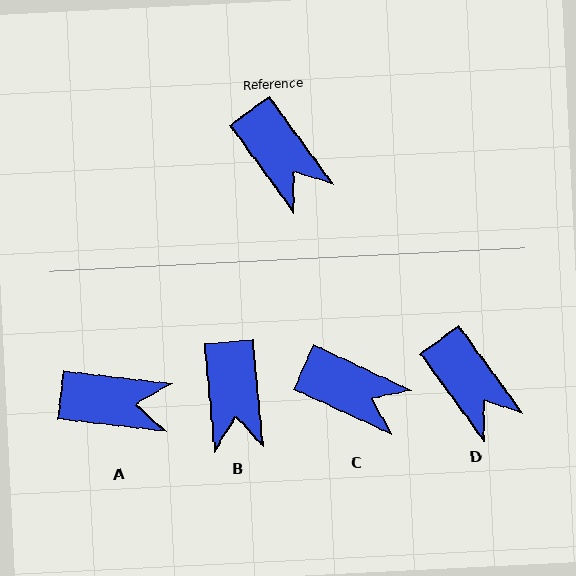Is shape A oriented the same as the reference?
No, it is off by about 47 degrees.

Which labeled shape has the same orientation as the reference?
D.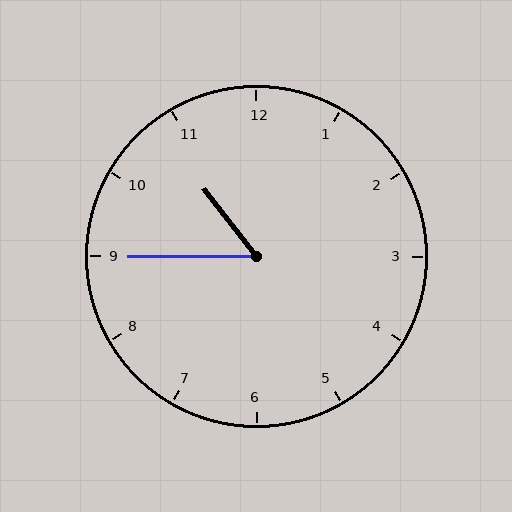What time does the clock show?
10:45.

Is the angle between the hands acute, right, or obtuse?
It is acute.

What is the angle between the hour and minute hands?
Approximately 52 degrees.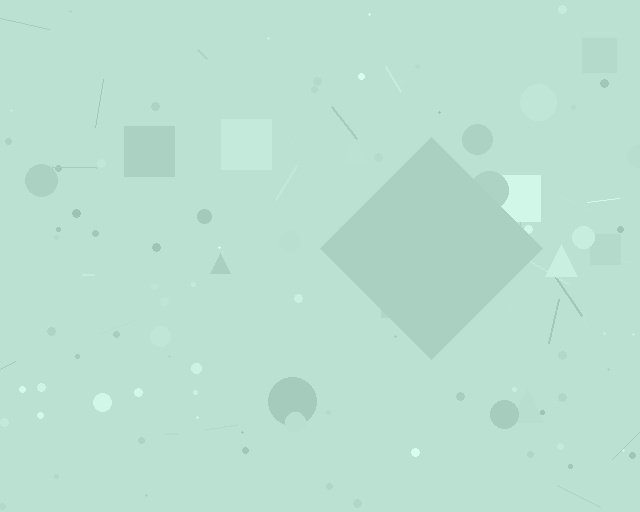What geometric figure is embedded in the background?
A diamond is embedded in the background.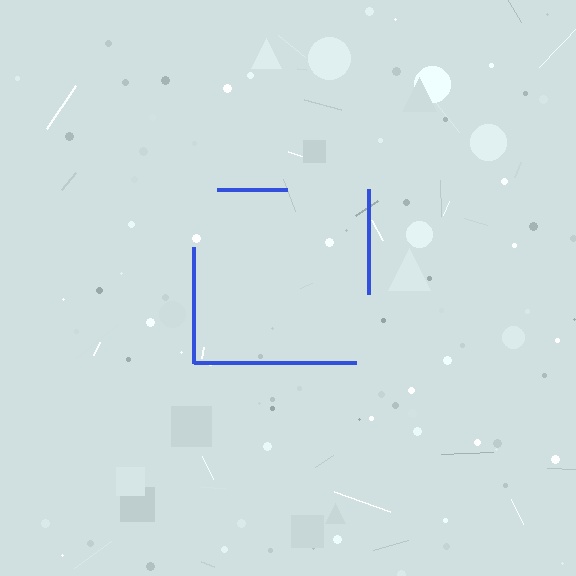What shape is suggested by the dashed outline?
The dashed outline suggests a square.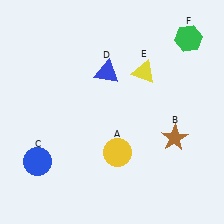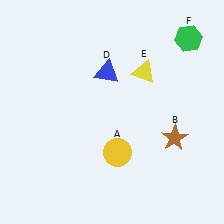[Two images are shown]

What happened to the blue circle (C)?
The blue circle (C) was removed in Image 2. It was in the bottom-left area of Image 1.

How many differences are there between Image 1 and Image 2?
There is 1 difference between the two images.